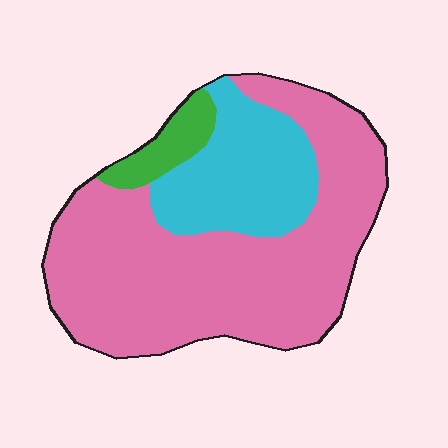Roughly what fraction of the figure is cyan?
Cyan takes up about one quarter (1/4) of the figure.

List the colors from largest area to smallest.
From largest to smallest: pink, cyan, green.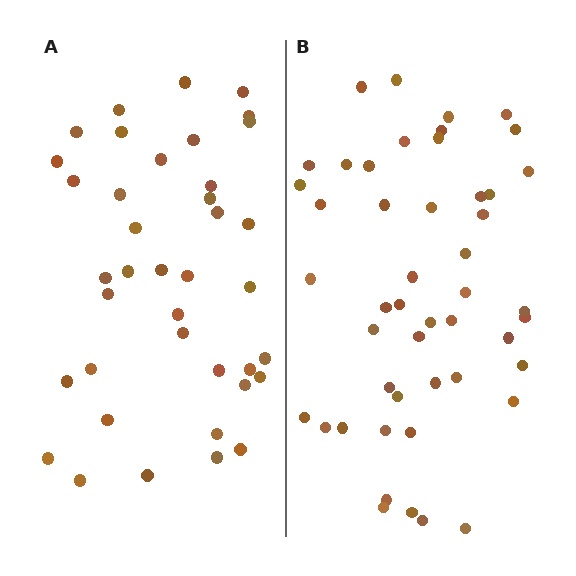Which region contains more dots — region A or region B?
Region B (the right region) has more dots.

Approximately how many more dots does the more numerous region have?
Region B has roughly 8 or so more dots than region A.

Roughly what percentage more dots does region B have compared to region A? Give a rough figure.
About 25% more.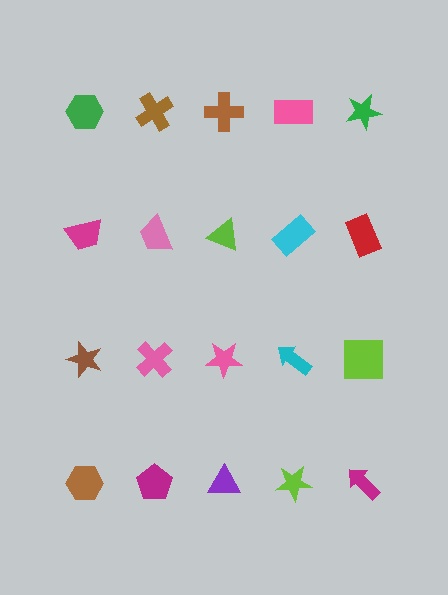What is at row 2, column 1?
A magenta trapezoid.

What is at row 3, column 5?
A lime square.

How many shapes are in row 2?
5 shapes.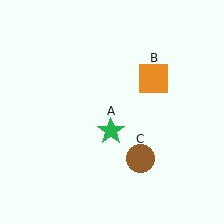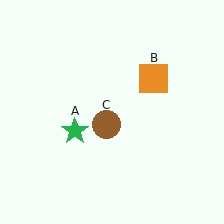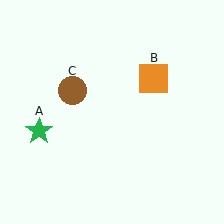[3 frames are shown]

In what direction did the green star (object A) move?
The green star (object A) moved left.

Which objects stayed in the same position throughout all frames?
Orange square (object B) remained stationary.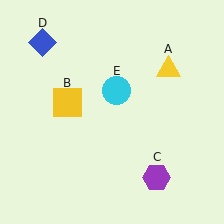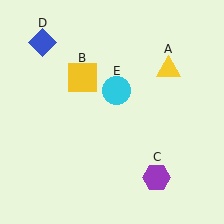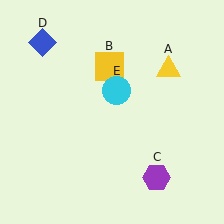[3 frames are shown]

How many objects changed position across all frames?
1 object changed position: yellow square (object B).